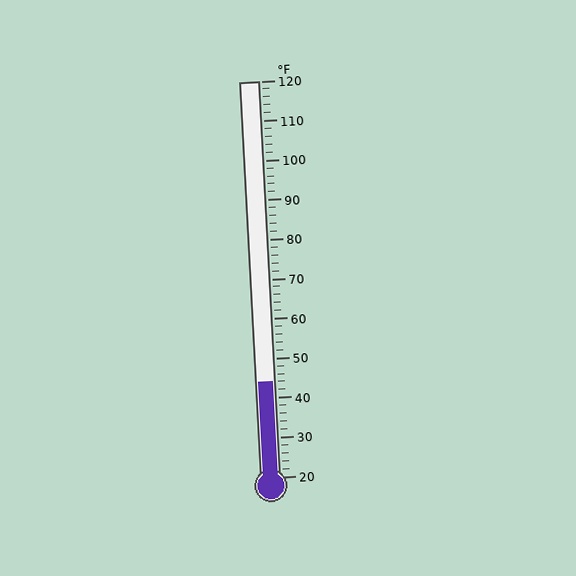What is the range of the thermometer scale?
The thermometer scale ranges from 20°F to 120°F.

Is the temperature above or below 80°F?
The temperature is below 80°F.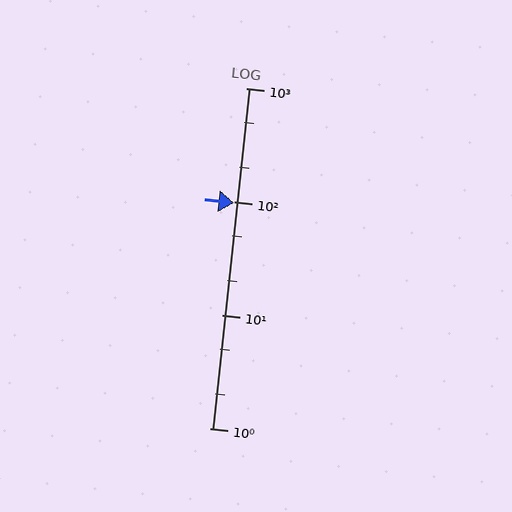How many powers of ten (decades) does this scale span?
The scale spans 3 decades, from 1 to 1000.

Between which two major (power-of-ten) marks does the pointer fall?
The pointer is between 10 and 100.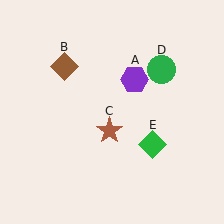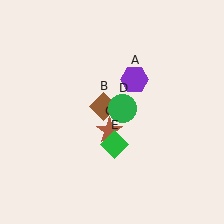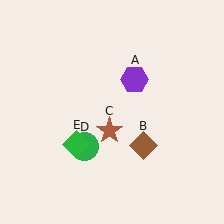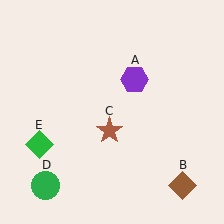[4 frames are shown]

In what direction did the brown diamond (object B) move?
The brown diamond (object B) moved down and to the right.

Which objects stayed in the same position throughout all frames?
Purple hexagon (object A) and brown star (object C) remained stationary.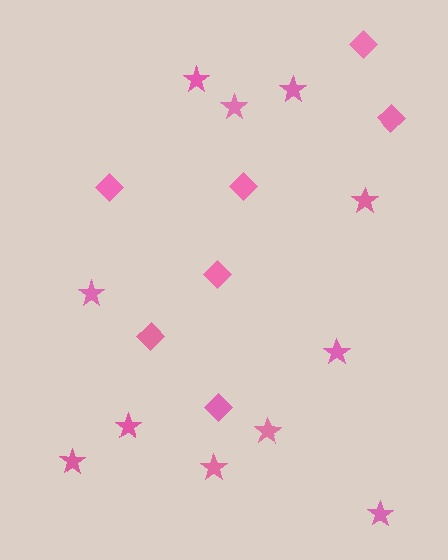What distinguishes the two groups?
There are 2 groups: one group of diamonds (7) and one group of stars (11).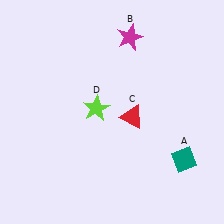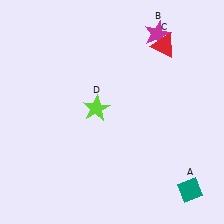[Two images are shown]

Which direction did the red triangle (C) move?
The red triangle (C) moved up.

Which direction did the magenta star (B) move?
The magenta star (B) moved right.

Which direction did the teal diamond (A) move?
The teal diamond (A) moved down.